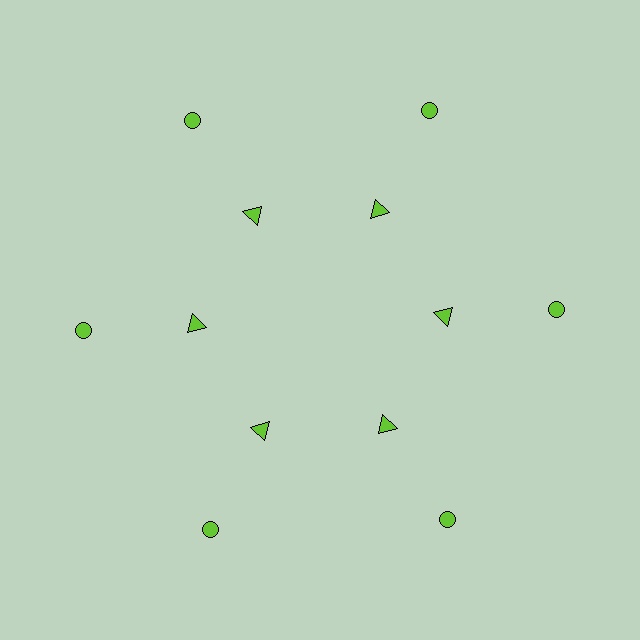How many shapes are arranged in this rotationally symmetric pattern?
There are 12 shapes, arranged in 6 groups of 2.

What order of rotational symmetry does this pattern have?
This pattern has 6-fold rotational symmetry.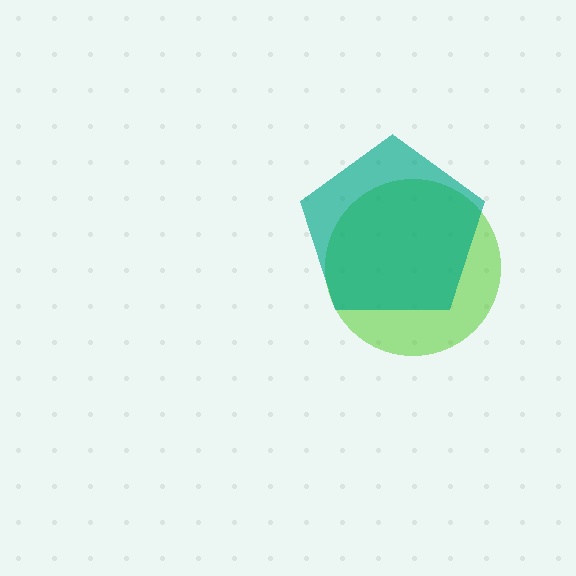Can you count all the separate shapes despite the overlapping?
Yes, there are 2 separate shapes.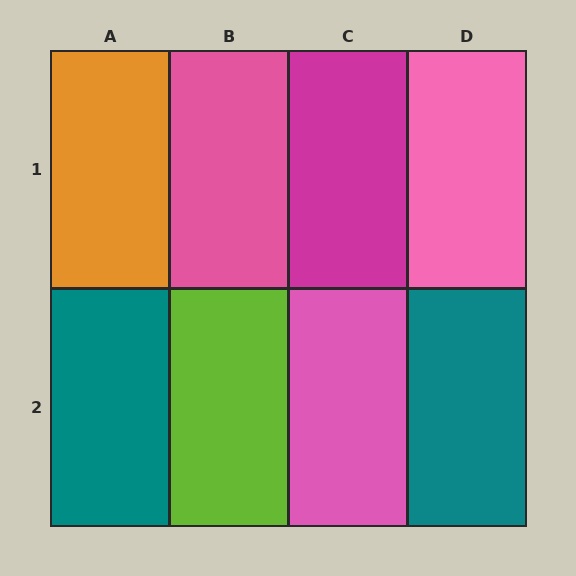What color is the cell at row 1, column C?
Magenta.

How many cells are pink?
3 cells are pink.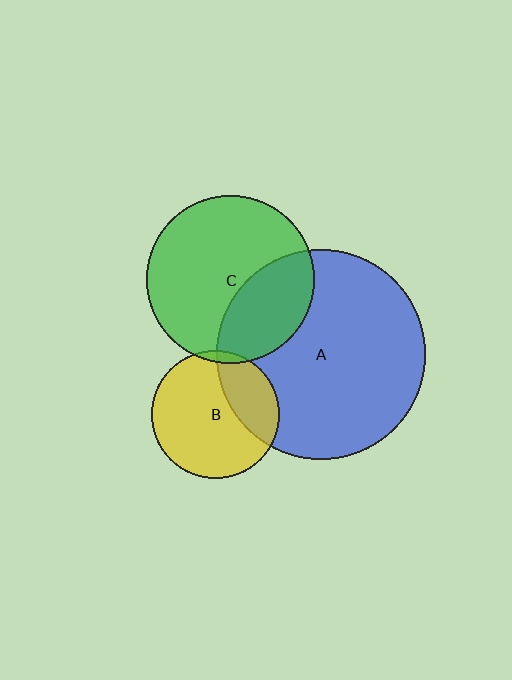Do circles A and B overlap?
Yes.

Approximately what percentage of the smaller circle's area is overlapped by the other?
Approximately 30%.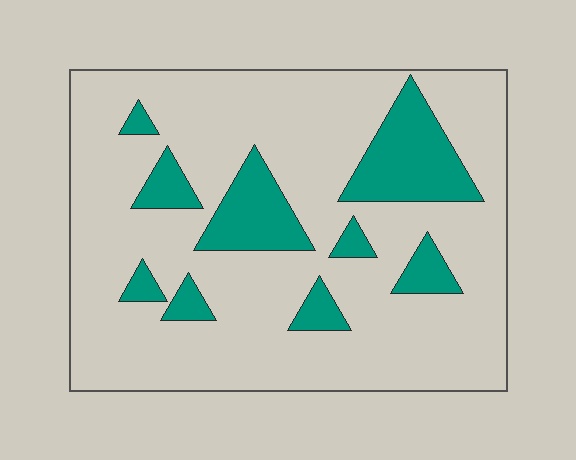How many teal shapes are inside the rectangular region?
9.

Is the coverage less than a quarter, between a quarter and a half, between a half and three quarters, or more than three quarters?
Less than a quarter.